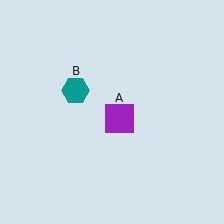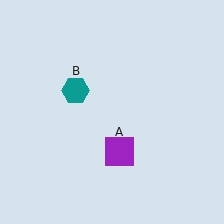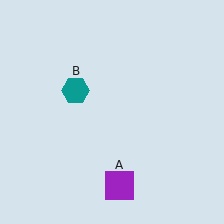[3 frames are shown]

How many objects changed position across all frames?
1 object changed position: purple square (object A).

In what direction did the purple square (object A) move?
The purple square (object A) moved down.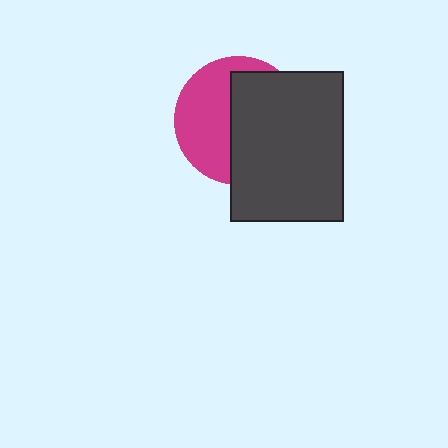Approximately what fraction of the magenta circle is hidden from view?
Roughly 54% of the magenta circle is hidden behind the dark gray rectangle.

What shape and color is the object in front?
The object in front is a dark gray rectangle.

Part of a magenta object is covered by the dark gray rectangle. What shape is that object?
It is a circle.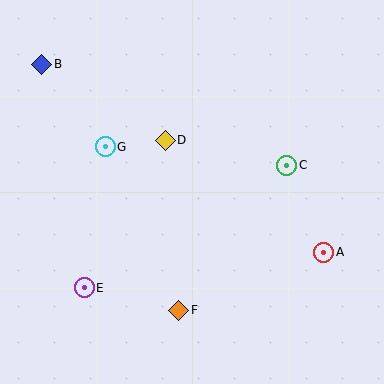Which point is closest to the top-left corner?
Point B is closest to the top-left corner.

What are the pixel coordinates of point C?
Point C is at (287, 165).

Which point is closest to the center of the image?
Point D at (165, 140) is closest to the center.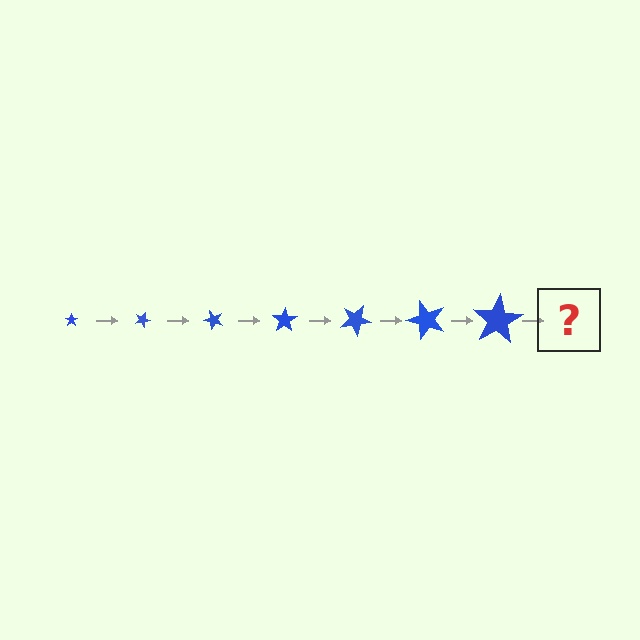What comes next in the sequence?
The next element should be a star, larger than the previous one and rotated 175 degrees from the start.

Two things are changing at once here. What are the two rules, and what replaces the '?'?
The two rules are that the star grows larger each step and it rotates 25 degrees each step. The '?' should be a star, larger than the previous one and rotated 175 degrees from the start.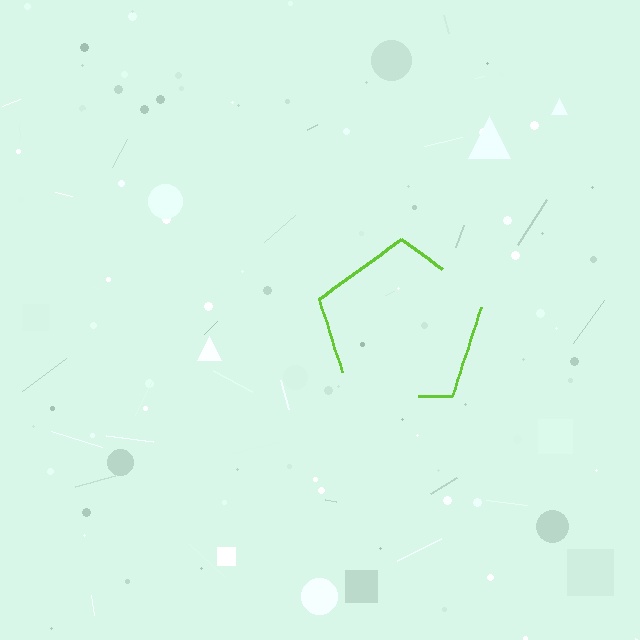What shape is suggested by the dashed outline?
The dashed outline suggests a pentagon.